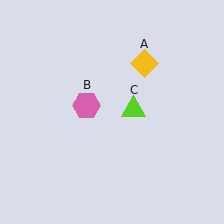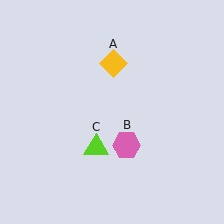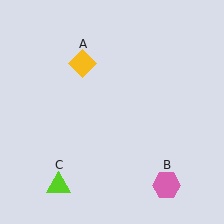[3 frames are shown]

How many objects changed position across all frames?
3 objects changed position: yellow diamond (object A), pink hexagon (object B), lime triangle (object C).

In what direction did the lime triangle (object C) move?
The lime triangle (object C) moved down and to the left.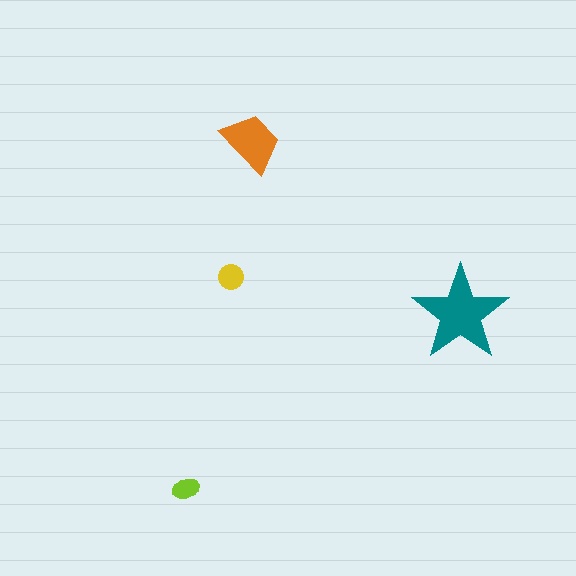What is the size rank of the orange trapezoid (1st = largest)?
2nd.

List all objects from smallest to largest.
The lime ellipse, the yellow circle, the orange trapezoid, the teal star.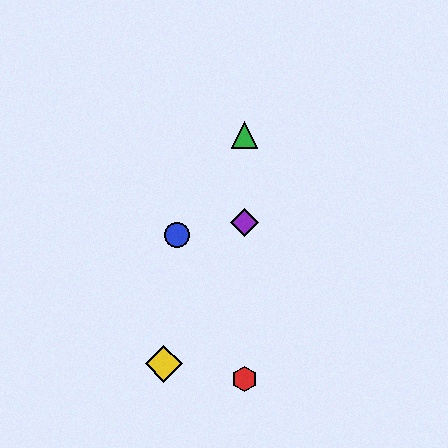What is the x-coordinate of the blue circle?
The blue circle is at x≈177.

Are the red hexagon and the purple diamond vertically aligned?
Yes, both are at x≈245.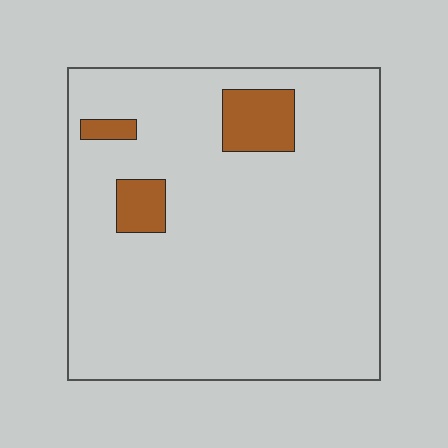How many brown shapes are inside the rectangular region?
3.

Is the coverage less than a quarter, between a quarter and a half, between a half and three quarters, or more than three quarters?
Less than a quarter.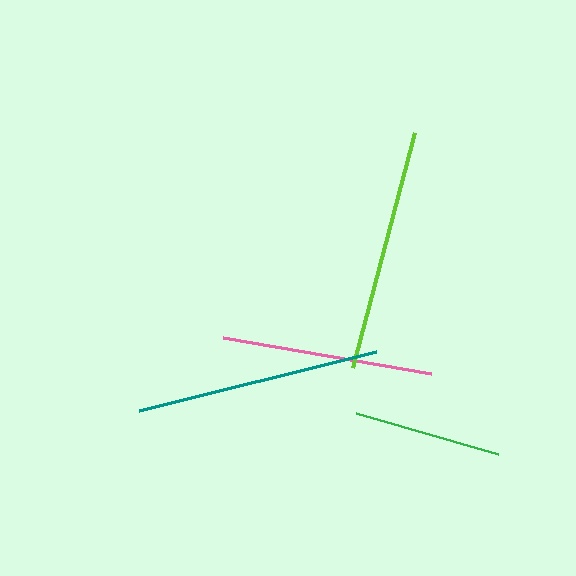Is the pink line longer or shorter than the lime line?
The lime line is longer than the pink line.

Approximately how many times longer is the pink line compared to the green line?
The pink line is approximately 1.4 times the length of the green line.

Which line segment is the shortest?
The green line is the shortest at approximately 147 pixels.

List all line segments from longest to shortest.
From longest to shortest: teal, lime, pink, green.